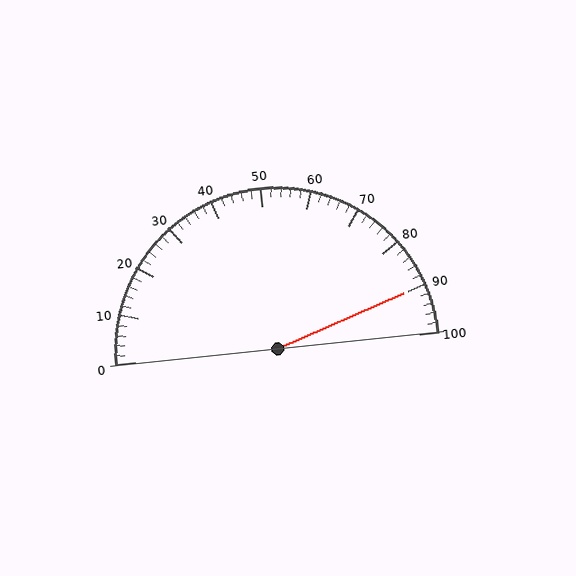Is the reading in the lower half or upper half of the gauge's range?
The reading is in the upper half of the range (0 to 100).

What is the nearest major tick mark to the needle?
The nearest major tick mark is 90.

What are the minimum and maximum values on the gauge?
The gauge ranges from 0 to 100.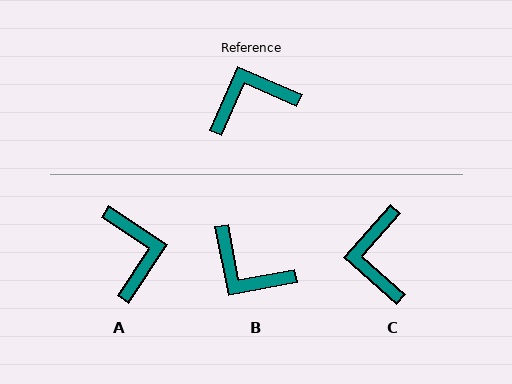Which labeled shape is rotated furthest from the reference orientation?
B, about 124 degrees away.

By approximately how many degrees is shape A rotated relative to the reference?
Approximately 99 degrees clockwise.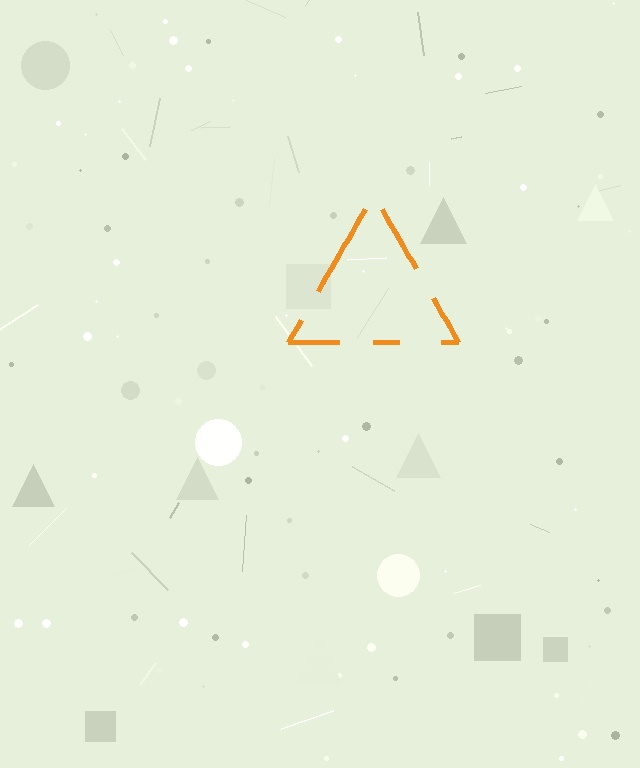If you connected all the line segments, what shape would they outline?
They would outline a triangle.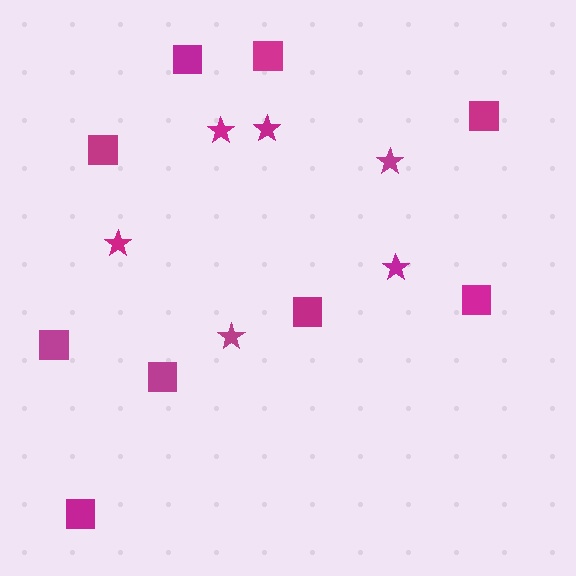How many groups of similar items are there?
There are 2 groups: one group of stars (6) and one group of squares (9).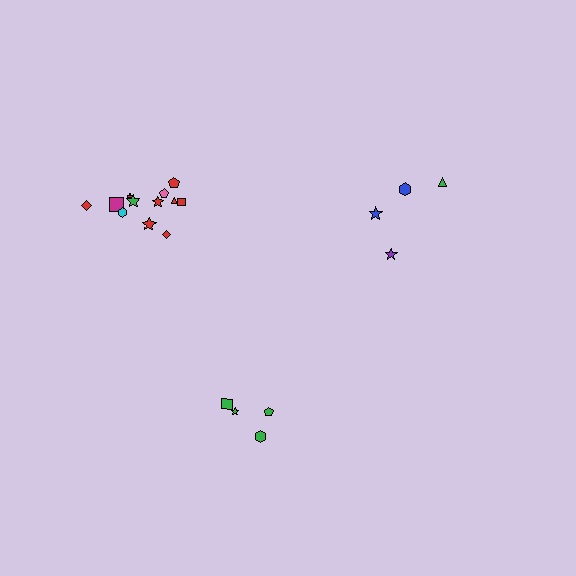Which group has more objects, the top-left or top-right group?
The top-left group.